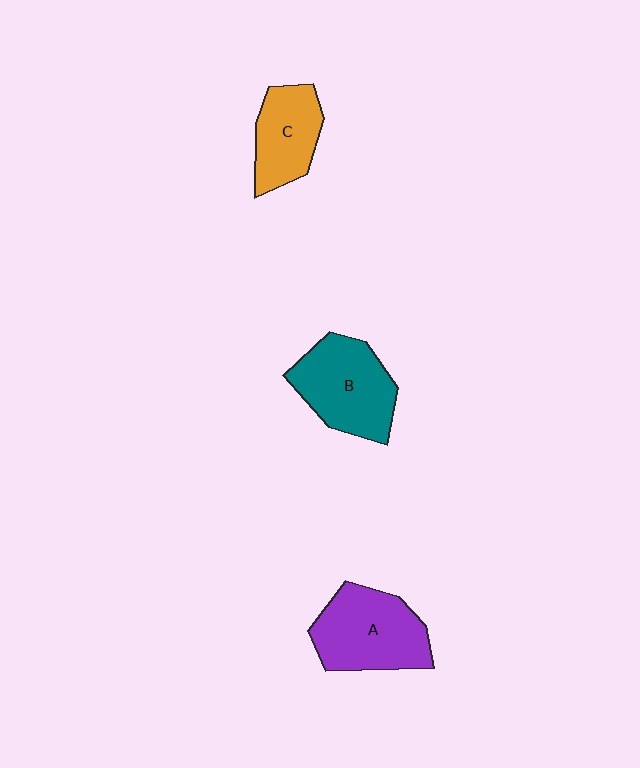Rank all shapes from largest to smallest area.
From largest to smallest: A (purple), B (teal), C (orange).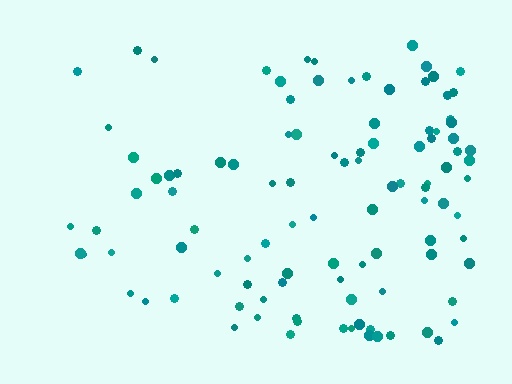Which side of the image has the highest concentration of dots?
The right.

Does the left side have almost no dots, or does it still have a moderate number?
Still a moderate number, just noticeably fewer than the right.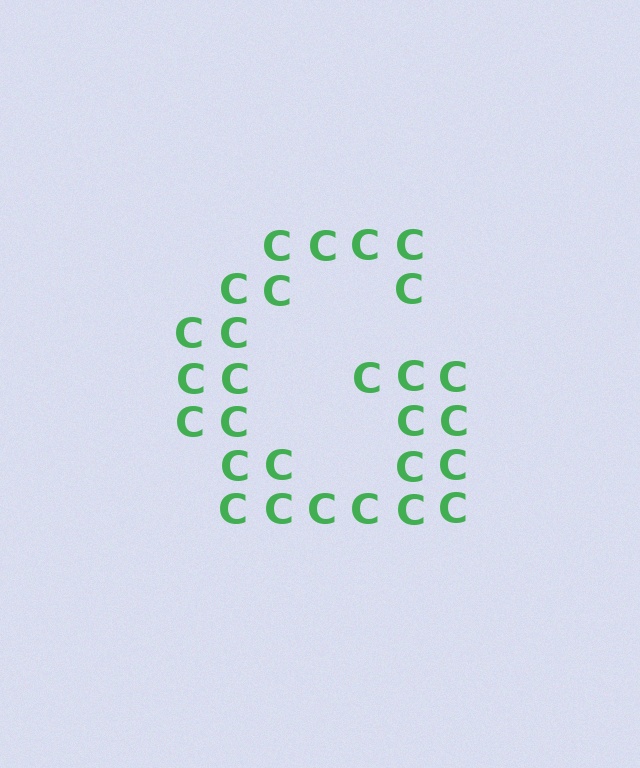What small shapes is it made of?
It is made of small letter C's.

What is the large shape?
The large shape is the letter G.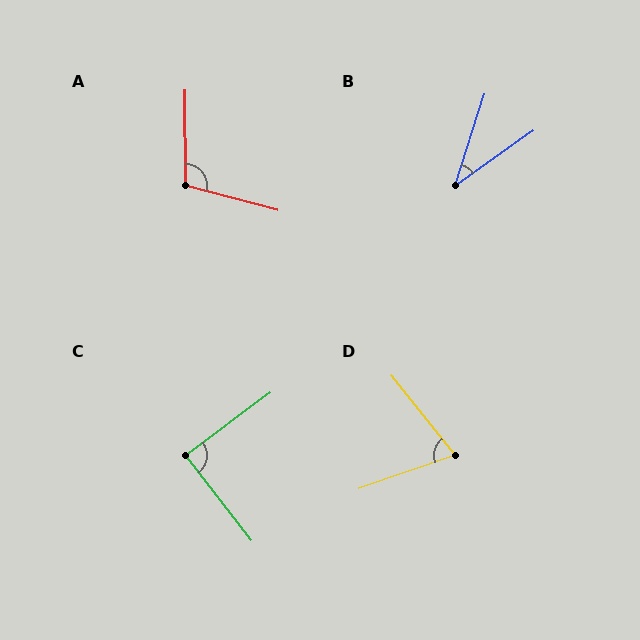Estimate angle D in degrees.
Approximately 71 degrees.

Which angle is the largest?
A, at approximately 105 degrees.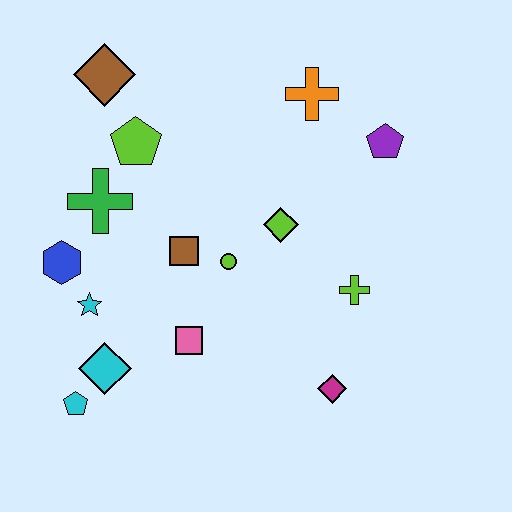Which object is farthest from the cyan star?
The purple pentagon is farthest from the cyan star.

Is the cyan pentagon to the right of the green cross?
No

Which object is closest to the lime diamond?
The lime circle is closest to the lime diamond.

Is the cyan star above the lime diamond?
No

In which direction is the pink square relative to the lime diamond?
The pink square is below the lime diamond.